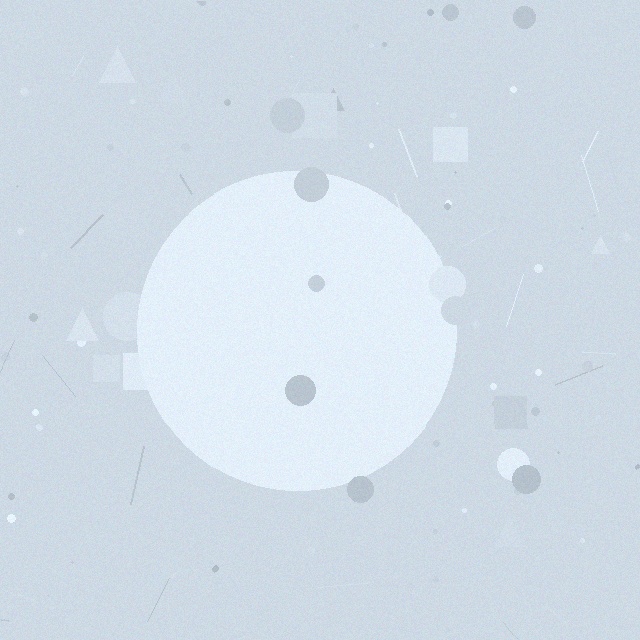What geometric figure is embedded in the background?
A circle is embedded in the background.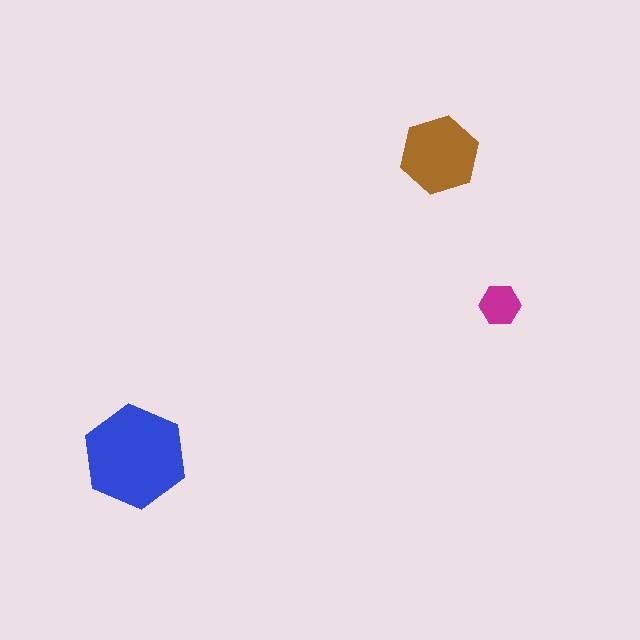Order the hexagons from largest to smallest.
the blue one, the brown one, the magenta one.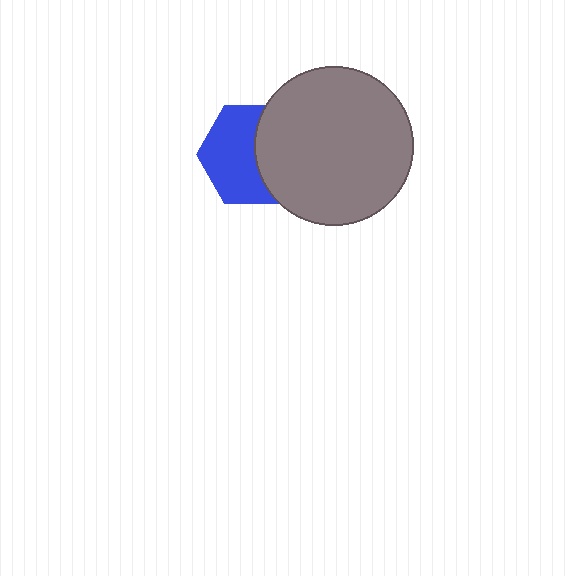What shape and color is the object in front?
The object in front is a gray circle.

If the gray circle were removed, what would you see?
You would see the complete blue hexagon.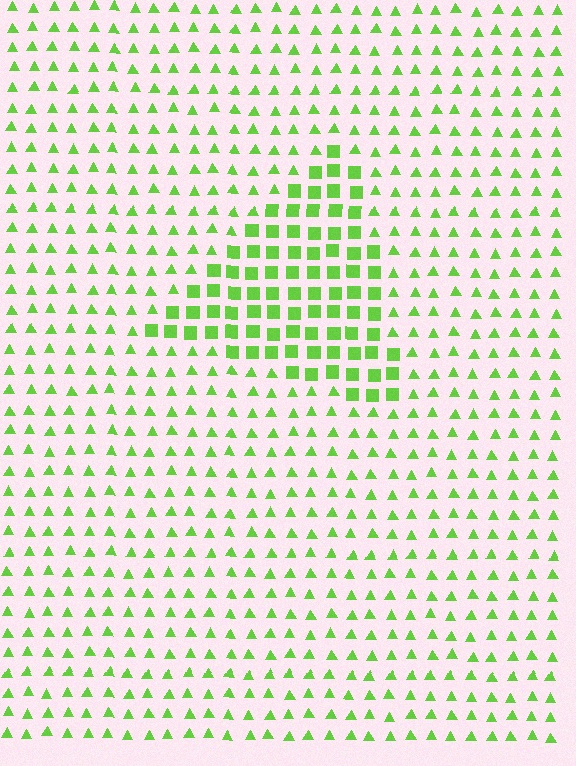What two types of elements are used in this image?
The image uses squares inside the triangle region and triangles outside it.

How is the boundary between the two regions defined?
The boundary is defined by a change in element shape: squares inside vs. triangles outside. All elements share the same color and spacing.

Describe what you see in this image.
The image is filled with small lime elements arranged in a uniform grid. A triangle-shaped region contains squares, while the surrounding area contains triangles. The boundary is defined purely by the change in element shape.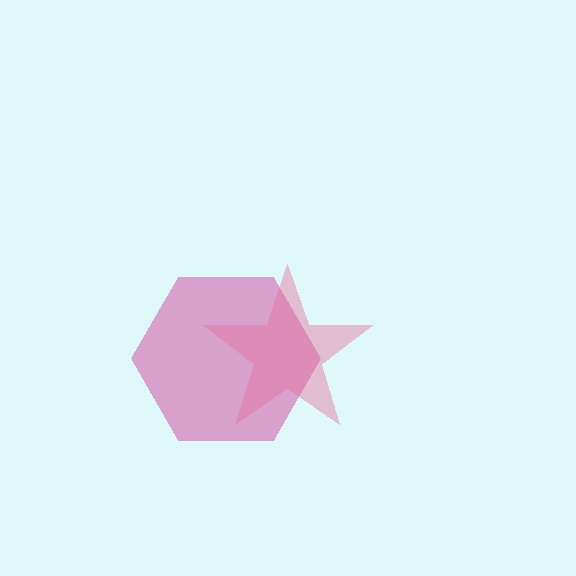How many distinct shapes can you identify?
There are 2 distinct shapes: a magenta hexagon, a pink star.